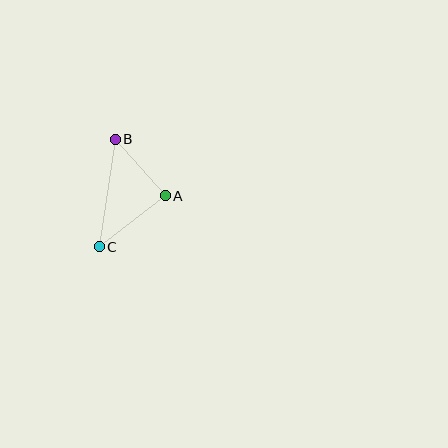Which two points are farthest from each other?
Points B and C are farthest from each other.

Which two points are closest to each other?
Points A and B are closest to each other.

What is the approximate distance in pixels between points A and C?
The distance between A and C is approximately 83 pixels.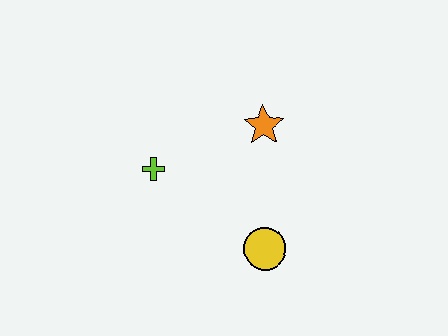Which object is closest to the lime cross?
The orange star is closest to the lime cross.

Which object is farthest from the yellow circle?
The lime cross is farthest from the yellow circle.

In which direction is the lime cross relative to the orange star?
The lime cross is to the left of the orange star.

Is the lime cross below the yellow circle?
No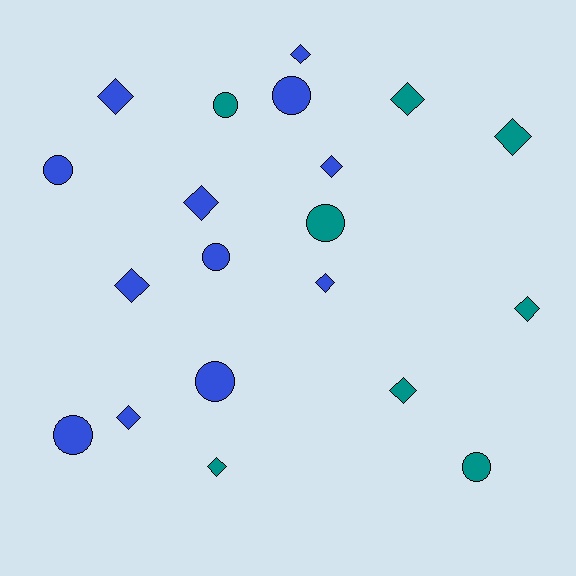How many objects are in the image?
There are 20 objects.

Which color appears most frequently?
Blue, with 12 objects.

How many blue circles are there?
There are 5 blue circles.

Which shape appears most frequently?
Diamond, with 12 objects.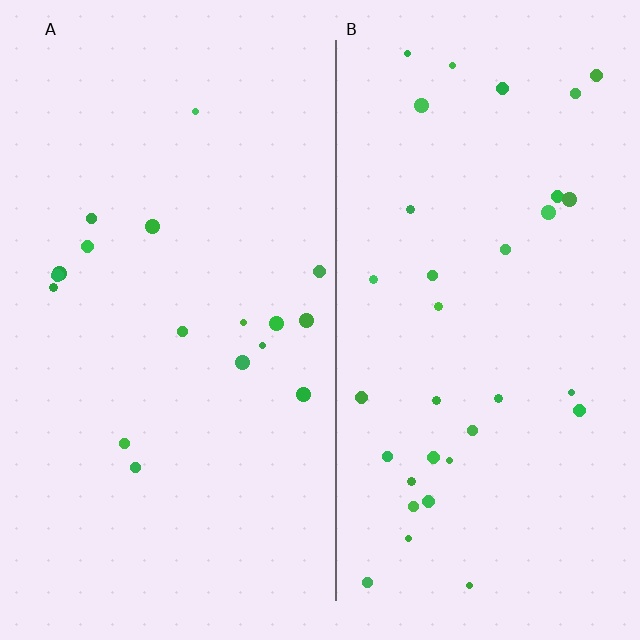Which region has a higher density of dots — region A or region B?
B (the right).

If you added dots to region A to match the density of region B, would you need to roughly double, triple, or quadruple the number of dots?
Approximately double.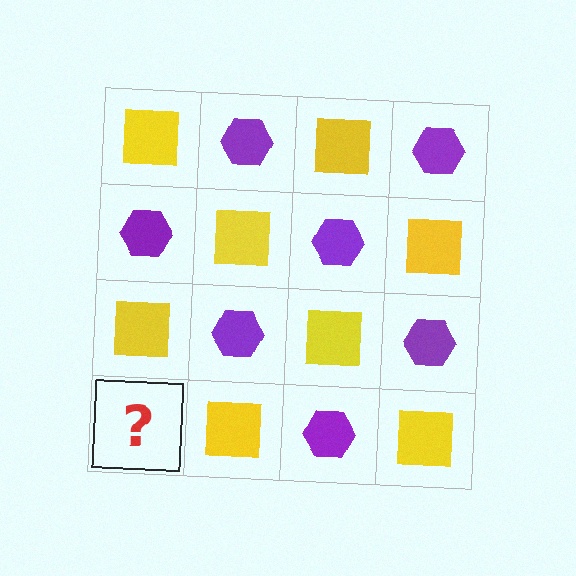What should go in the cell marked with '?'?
The missing cell should contain a purple hexagon.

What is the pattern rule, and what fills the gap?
The rule is that it alternates yellow square and purple hexagon in a checkerboard pattern. The gap should be filled with a purple hexagon.